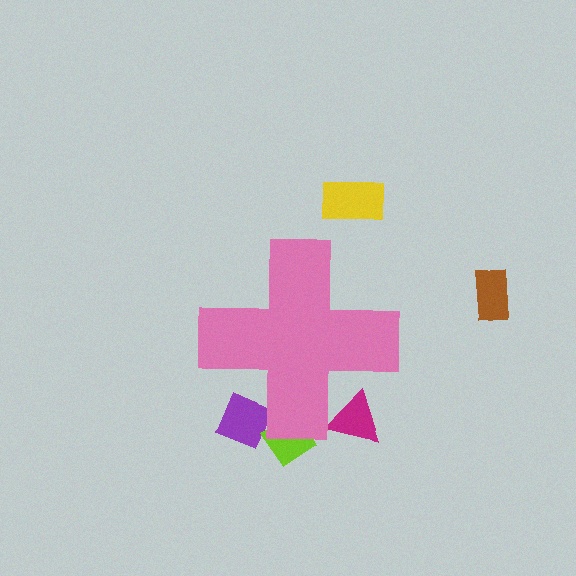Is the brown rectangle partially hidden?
No, the brown rectangle is fully visible.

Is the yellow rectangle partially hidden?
No, the yellow rectangle is fully visible.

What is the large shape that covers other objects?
A pink cross.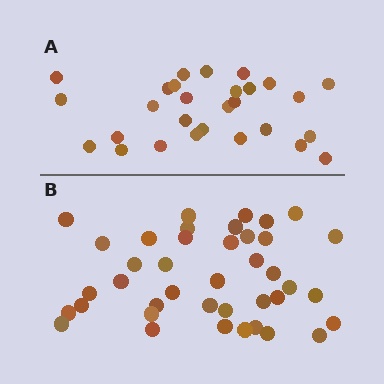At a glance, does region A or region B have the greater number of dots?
Region B (the bottom region) has more dots.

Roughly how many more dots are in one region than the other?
Region B has roughly 12 or so more dots than region A.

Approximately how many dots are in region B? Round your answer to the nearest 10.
About 40 dots.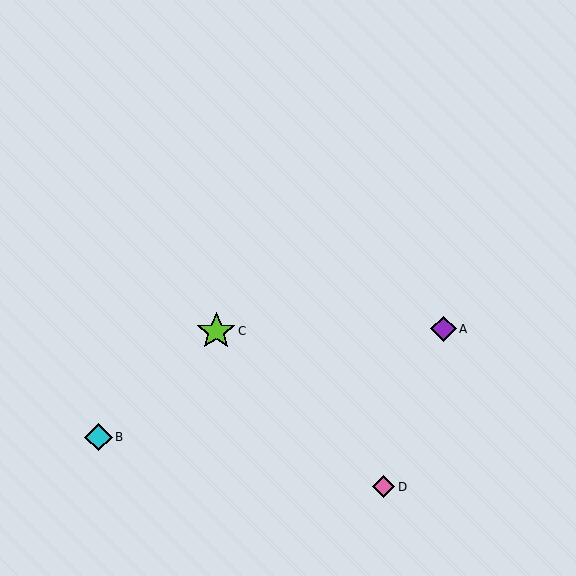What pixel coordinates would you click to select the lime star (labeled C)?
Click at (216, 331) to select the lime star C.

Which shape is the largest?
The lime star (labeled C) is the largest.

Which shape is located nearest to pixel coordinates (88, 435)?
The cyan diamond (labeled B) at (99, 437) is nearest to that location.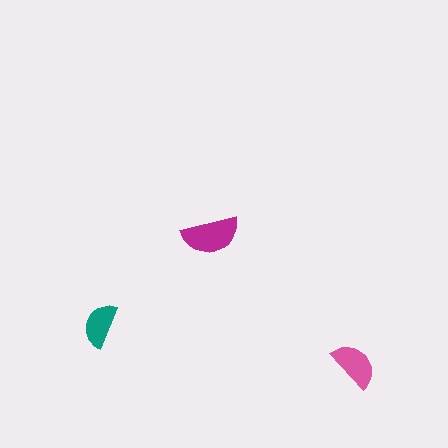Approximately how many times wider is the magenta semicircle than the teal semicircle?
About 1.5 times wider.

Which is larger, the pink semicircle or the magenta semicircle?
The magenta one.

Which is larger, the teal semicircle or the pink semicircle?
The pink one.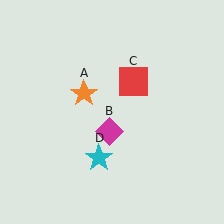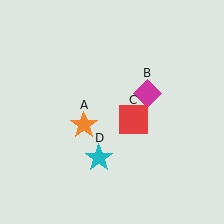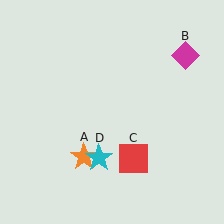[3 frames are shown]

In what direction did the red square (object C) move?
The red square (object C) moved down.